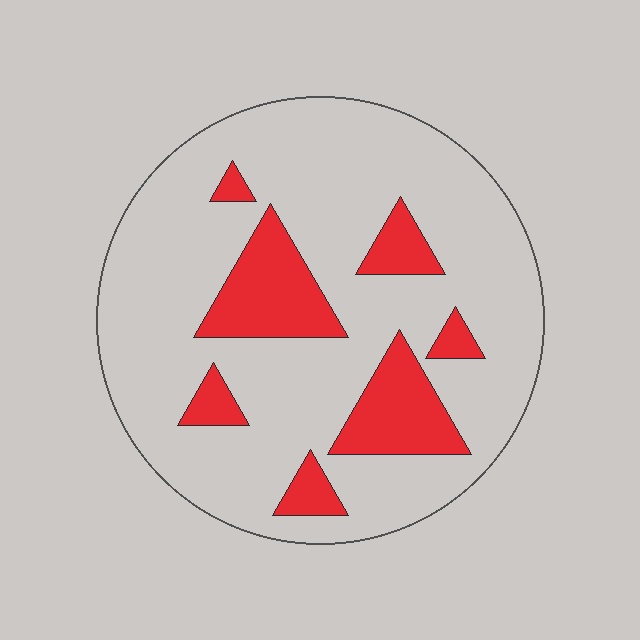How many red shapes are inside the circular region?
7.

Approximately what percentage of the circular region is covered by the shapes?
Approximately 20%.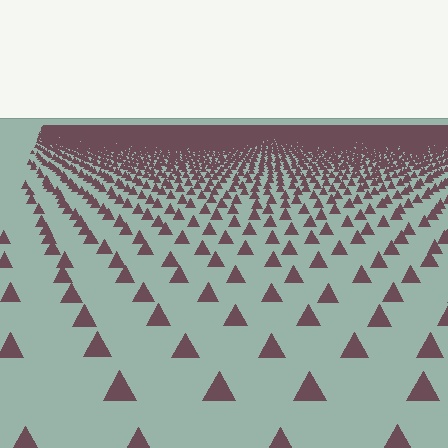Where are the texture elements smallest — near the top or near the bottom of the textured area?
Near the top.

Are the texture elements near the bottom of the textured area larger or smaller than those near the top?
Larger. Near the bottom, elements are closer to the viewer and appear at a bigger on-screen size.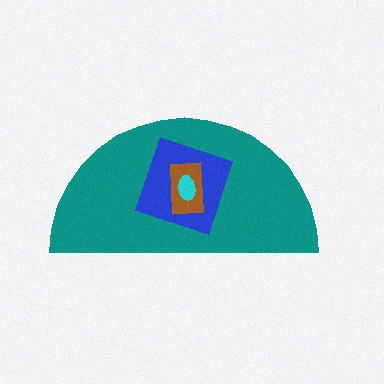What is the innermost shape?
The cyan ellipse.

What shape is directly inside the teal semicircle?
The blue diamond.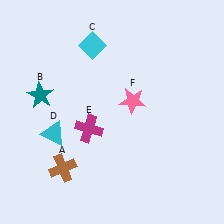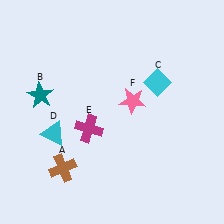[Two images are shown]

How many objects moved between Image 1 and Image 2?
1 object moved between the two images.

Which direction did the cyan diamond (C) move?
The cyan diamond (C) moved right.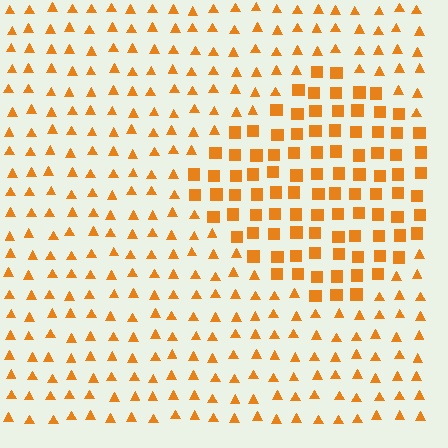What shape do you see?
I see a diamond.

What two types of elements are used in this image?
The image uses squares inside the diamond region and triangles outside it.